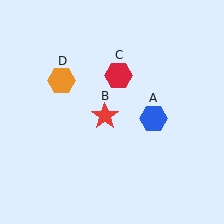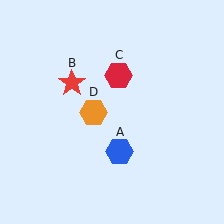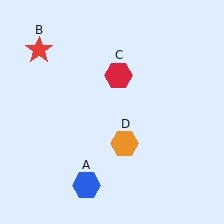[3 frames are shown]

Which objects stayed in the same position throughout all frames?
Red hexagon (object C) remained stationary.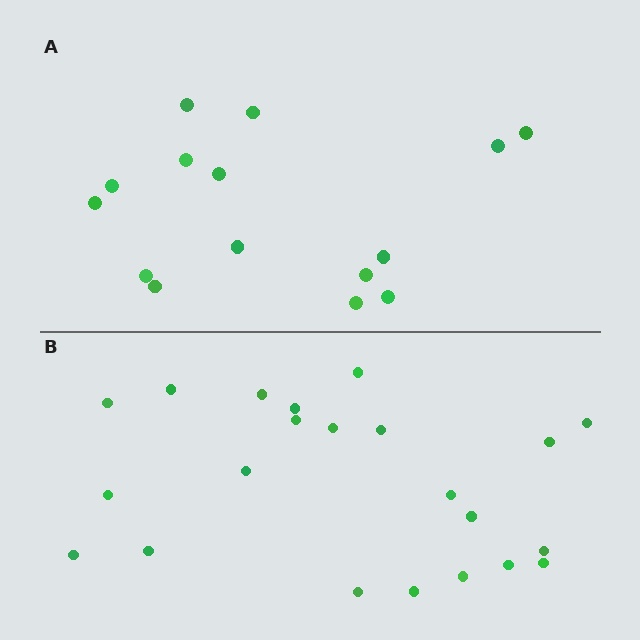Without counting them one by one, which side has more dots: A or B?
Region B (the bottom region) has more dots.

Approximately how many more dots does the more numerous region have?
Region B has roughly 8 or so more dots than region A.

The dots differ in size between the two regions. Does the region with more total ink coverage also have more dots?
No. Region A has more total ink coverage because its dots are larger, but region B actually contains more individual dots. Total area can be misleading — the number of items is what matters here.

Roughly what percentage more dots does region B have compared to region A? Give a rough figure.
About 45% more.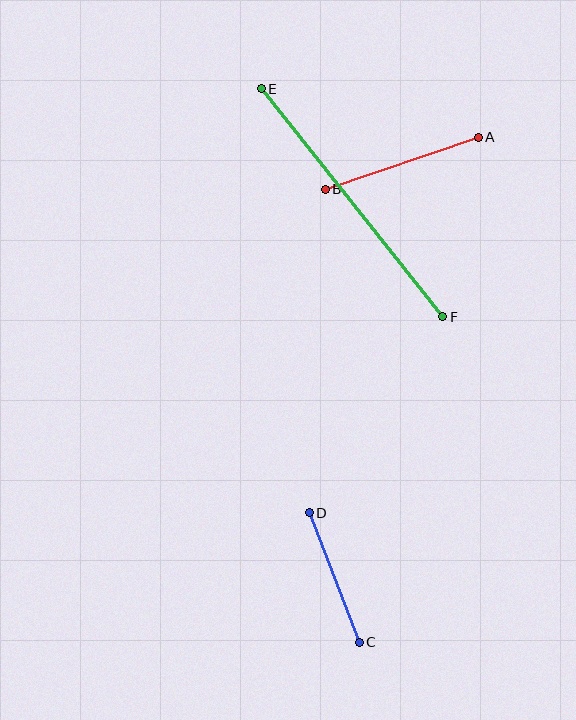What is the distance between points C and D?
The distance is approximately 139 pixels.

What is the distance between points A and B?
The distance is approximately 162 pixels.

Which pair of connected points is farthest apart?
Points E and F are farthest apart.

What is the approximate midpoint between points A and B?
The midpoint is at approximately (402, 163) pixels.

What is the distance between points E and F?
The distance is approximately 291 pixels.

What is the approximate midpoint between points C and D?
The midpoint is at approximately (334, 577) pixels.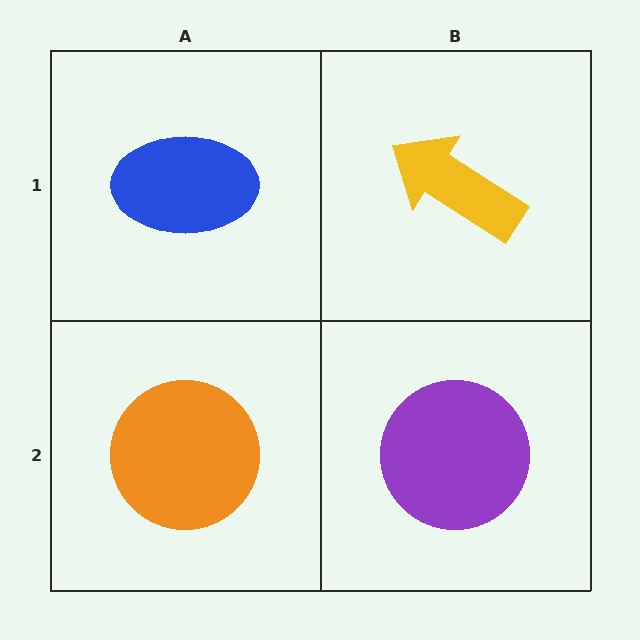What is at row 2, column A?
An orange circle.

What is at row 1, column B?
A yellow arrow.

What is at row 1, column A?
A blue ellipse.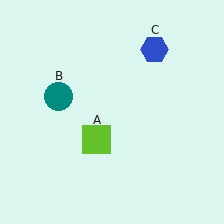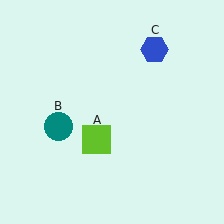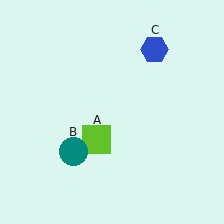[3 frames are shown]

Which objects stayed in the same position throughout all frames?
Lime square (object A) and blue hexagon (object C) remained stationary.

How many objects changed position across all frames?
1 object changed position: teal circle (object B).